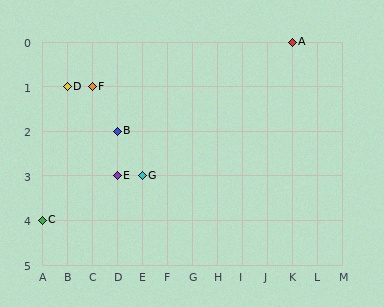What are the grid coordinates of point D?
Point D is at grid coordinates (B, 1).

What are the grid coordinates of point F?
Point F is at grid coordinates (C, 1).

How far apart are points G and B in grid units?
Points G and B are 1 column and 1 row apart (about 1.4 grid units diagonally).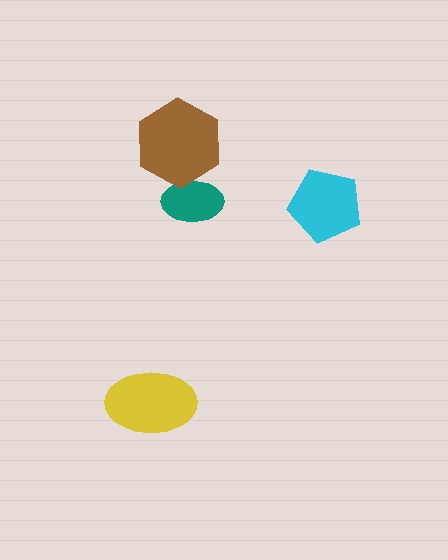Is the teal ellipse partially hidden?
Yes, it is partially covered by another shape.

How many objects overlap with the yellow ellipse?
0 objects overlap with the yellow ellipse.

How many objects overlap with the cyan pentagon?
0 objects overlap with the cyan pentagon.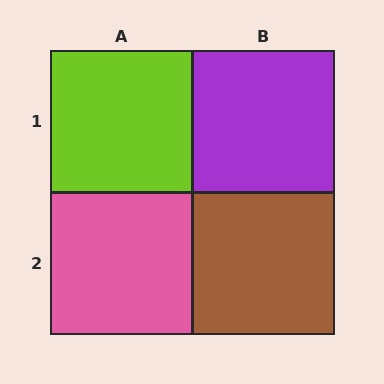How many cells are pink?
1 cell is pink.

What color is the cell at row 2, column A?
Pink.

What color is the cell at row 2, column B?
Brown.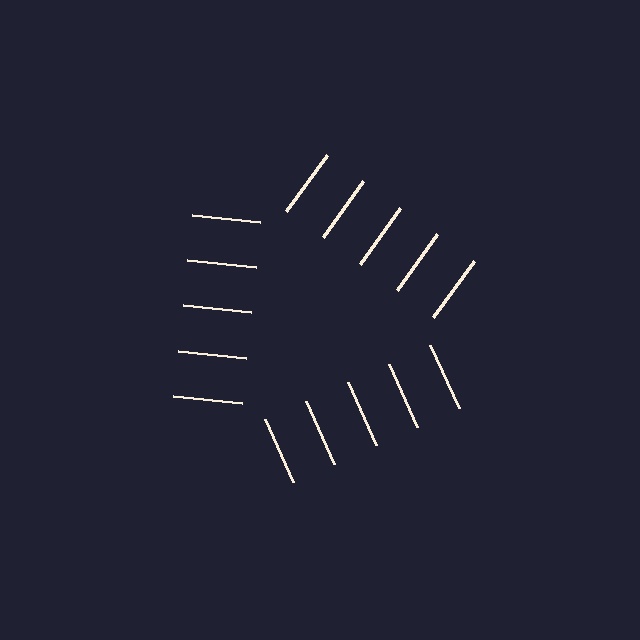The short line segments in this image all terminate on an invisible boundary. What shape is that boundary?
An illusory triangle — the line segments terminate on its edges but no continuous stroke is drawn.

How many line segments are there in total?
15 — 5 along each of the 3 edges.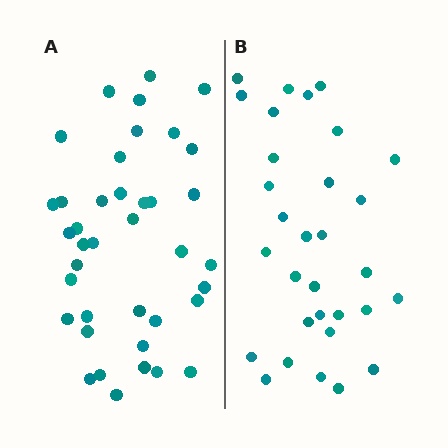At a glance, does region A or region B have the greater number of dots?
Region A (the left region) has more dots.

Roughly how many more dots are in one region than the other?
Region A has roughly 8 or so more dots than region B.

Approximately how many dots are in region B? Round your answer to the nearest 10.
About 30 dots. (The exact count is 31, which rounds to 30.)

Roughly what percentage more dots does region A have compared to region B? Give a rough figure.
About 25% more.